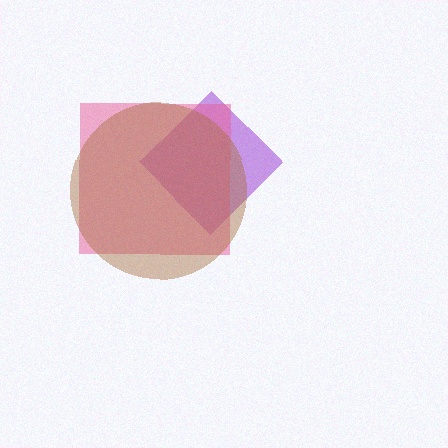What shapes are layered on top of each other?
The layered shapes are: a purple diamond, a pink square, a brown circle.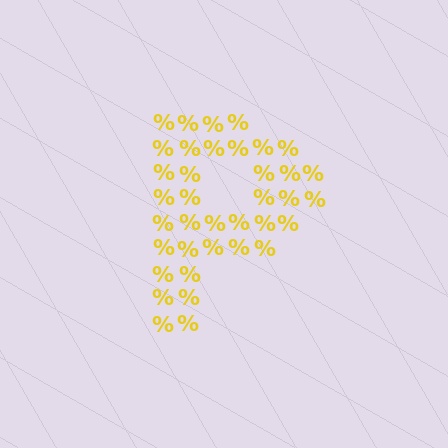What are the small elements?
The small elements are percent signs.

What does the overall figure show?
The overall figure shows the letter P.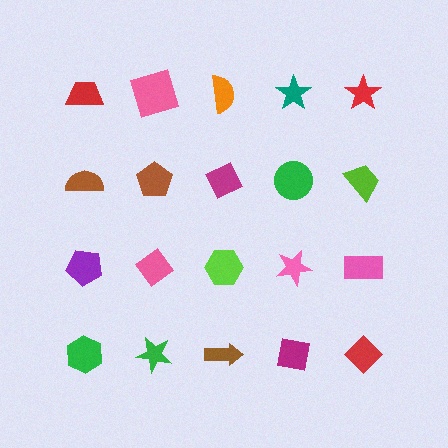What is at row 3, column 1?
A purple pentagon.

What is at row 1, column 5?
A red star.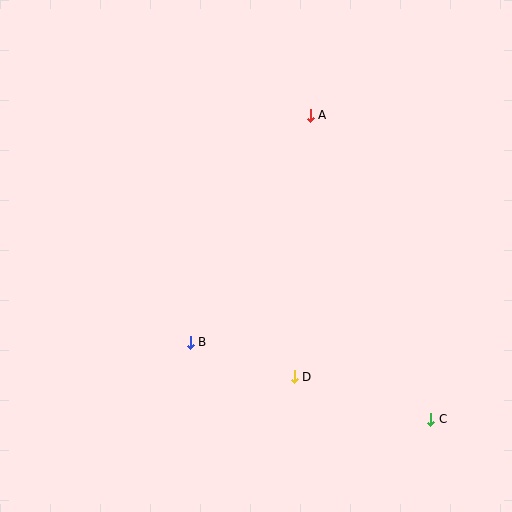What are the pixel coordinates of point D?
Point D is at (294, 377).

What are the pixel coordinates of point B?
Point B is at (190, 342).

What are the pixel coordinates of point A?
Point A is at (310, 115).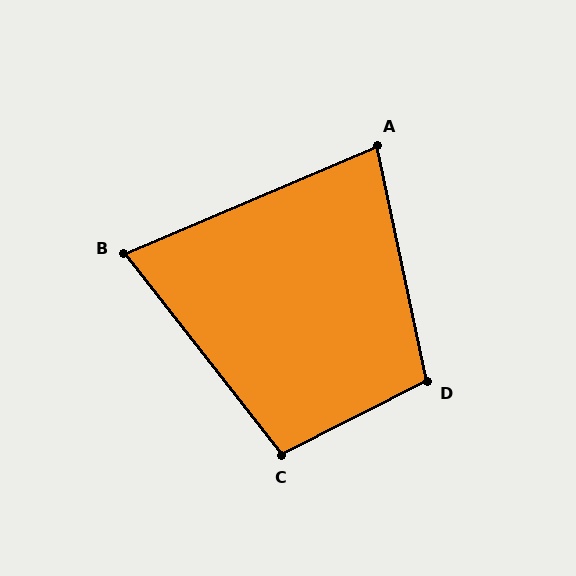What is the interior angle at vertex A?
Approximately 79 degrees (acute).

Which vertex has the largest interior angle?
D, at approximately 105 degrees.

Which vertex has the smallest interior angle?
B, at approximately 75 degrees.